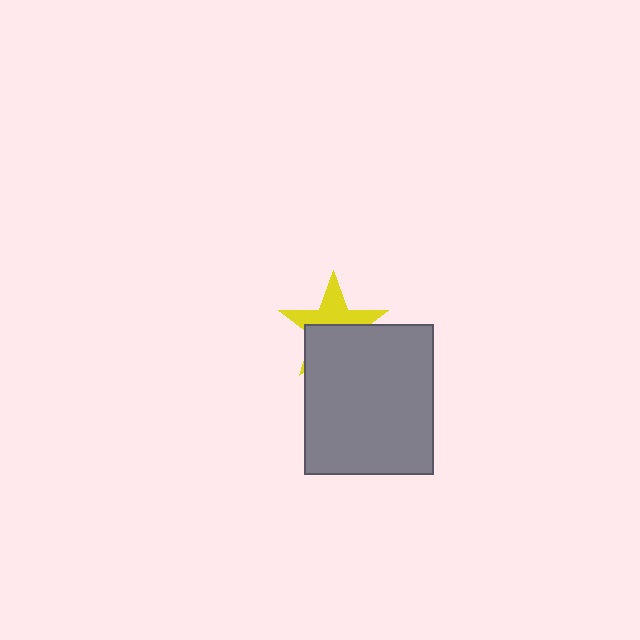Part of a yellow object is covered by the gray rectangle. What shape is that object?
It is a star.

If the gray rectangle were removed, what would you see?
You would see the complete yellow star.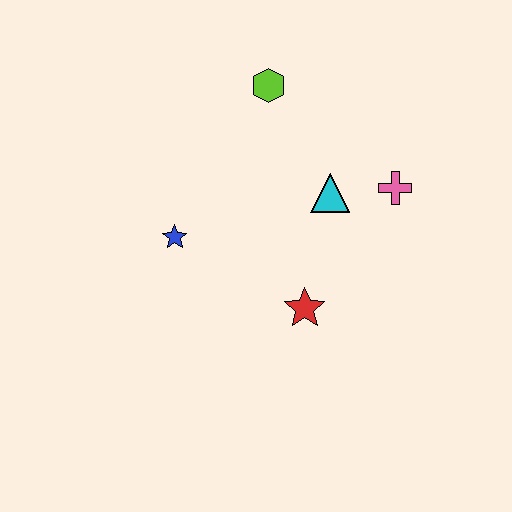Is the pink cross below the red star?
No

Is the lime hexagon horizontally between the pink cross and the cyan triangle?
No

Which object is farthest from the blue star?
The pink cross is farthest from the blue star.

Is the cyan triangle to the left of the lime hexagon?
No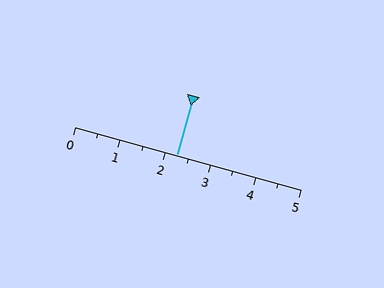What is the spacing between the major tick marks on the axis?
The major ticks are spaced 1 apart.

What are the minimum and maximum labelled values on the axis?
The axis runs from 0 to 5.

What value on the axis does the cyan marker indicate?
The marker indicates approximately 2.2.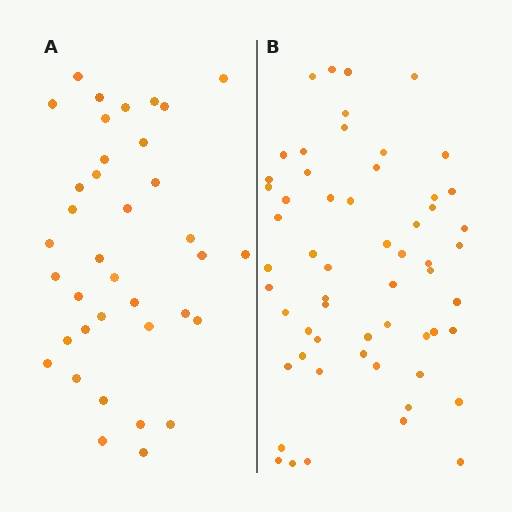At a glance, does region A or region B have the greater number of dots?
Region B (the right region) has more dots.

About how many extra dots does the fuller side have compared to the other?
Region B has approximately 20 more dots than region A.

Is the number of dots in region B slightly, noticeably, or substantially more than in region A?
Region B has substantially more. The ratio is roughly 1.6 to 1.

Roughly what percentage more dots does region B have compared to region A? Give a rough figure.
About 55% more.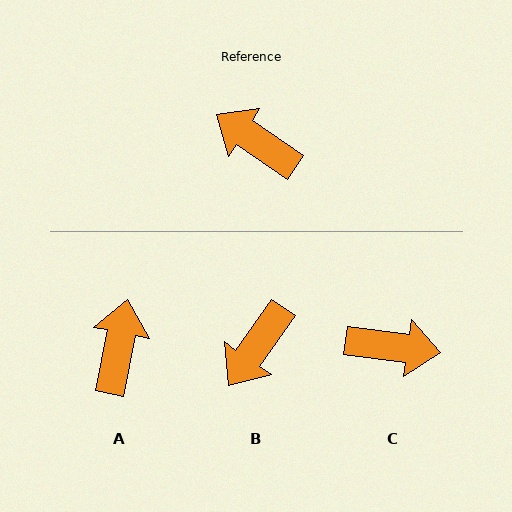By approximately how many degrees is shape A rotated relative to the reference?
Approximately 67 degrees clockwise.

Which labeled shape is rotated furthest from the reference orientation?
C, about 154 degrees away.